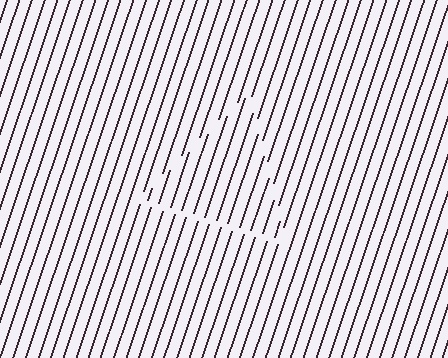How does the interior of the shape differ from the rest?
The interior of the shape contains the same grating, shifted by half a period — the contour is defined by the phase discontinuity where line-ends from the inner and outer gratings abut.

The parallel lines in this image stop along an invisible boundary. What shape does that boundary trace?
An illusory triangle. The interior of the shape contains the same grating, shifted by half a period — the contour is defined by the phase discontinuity where line-ends from the inner and outer gratings abut.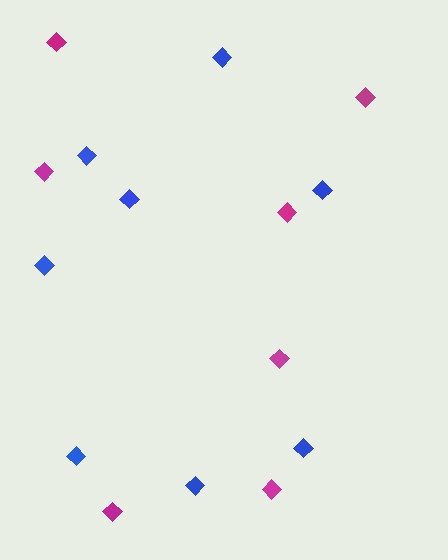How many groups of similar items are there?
There are 2 groups: one group of blue diamonds (8) and one group of magenta diamonds (7).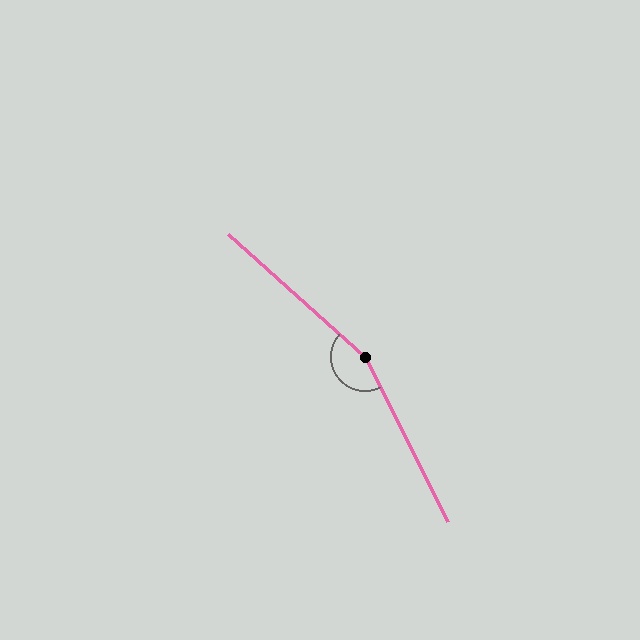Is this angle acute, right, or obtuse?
It is obtuse.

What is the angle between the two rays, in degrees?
Approximately 159 degrees.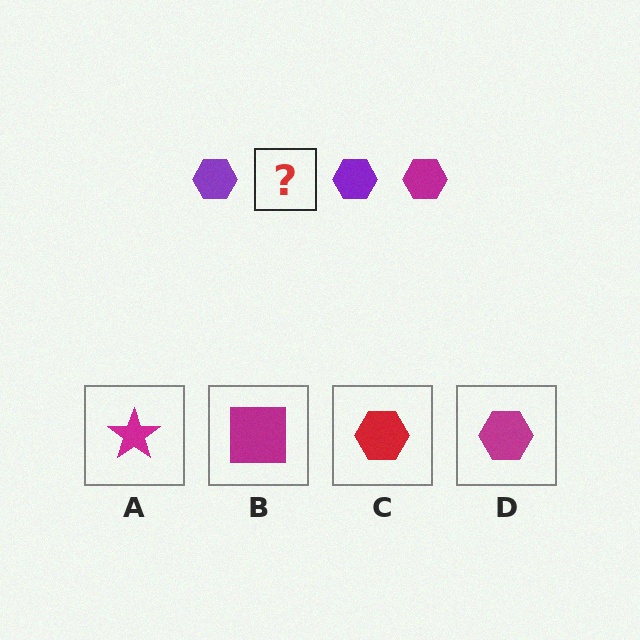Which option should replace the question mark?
Option D.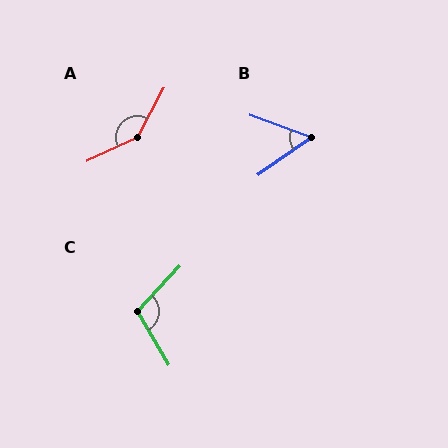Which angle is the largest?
A, at approximately 143 degrees.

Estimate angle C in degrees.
Approximately 106 degrees.